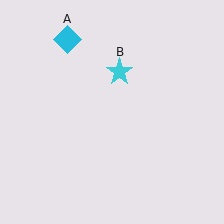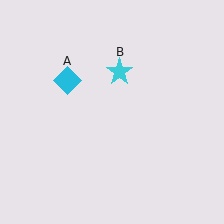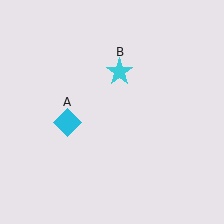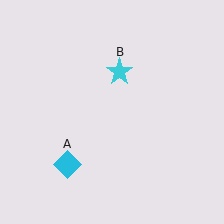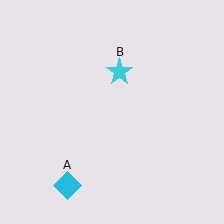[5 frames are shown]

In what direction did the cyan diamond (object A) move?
The cyan diamond (object A) moved down.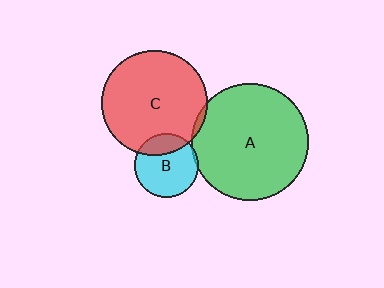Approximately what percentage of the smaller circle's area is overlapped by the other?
Approximately 5%.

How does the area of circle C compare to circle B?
Approximately 2.7 times.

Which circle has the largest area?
Circle A (green).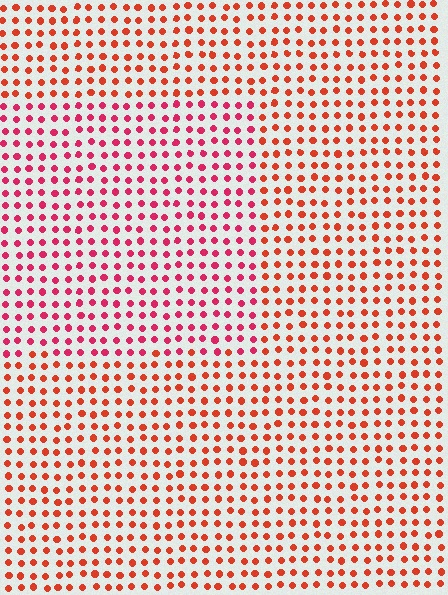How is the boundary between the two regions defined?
The boundary is defined purely by a slight shift in hue (about 28 degrees). Spacing, size, and orientation are identical on both sides.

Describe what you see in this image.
The image is filled with small red elements in a uniform arrangement. A rectangle-shaped region is visible where the elements are tinted to a slightly different hue, forming a subtle color boundary.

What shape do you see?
I see a rectangle.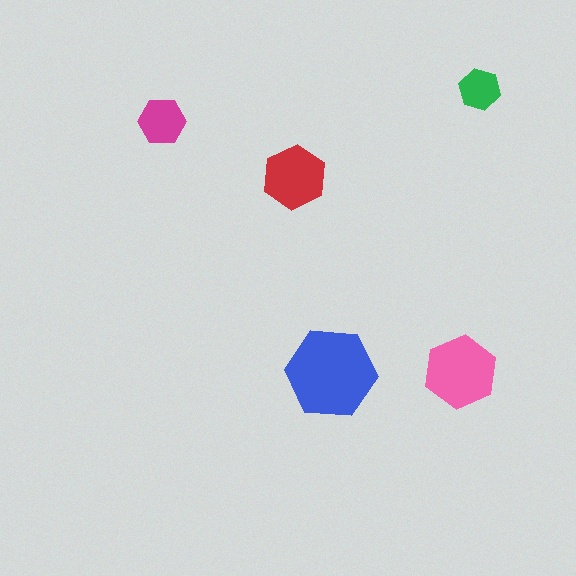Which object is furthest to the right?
The green hexagon is rightmost.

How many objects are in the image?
There are 5 objects in the image.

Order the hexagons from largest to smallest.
the blue one, the pink one, the red one, the magenta one, the green one.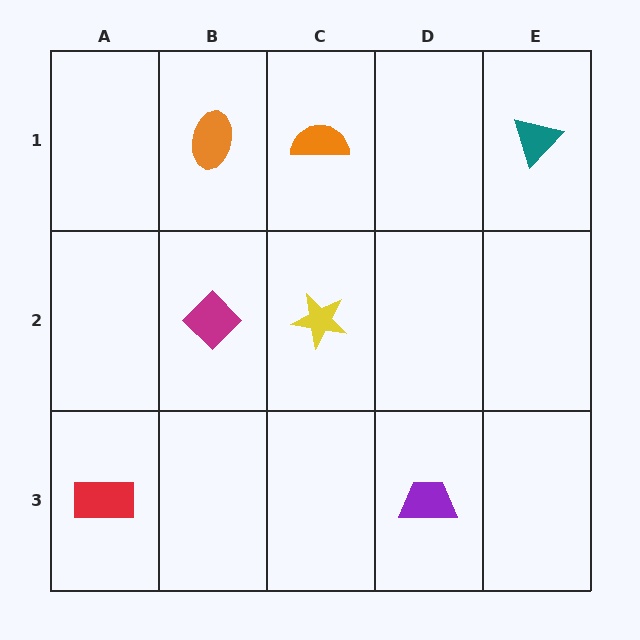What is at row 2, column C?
A yellow star.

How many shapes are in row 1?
3 shapes.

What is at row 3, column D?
A purple trapezoid.